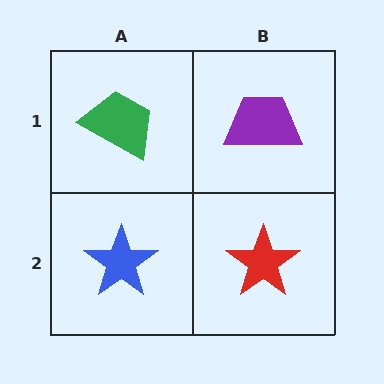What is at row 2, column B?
A red star.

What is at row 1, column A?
A green trapezoid.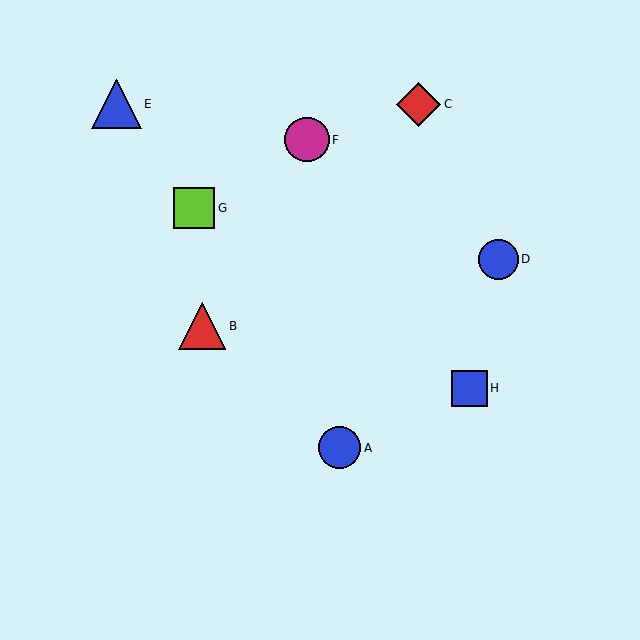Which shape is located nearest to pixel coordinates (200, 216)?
The lime square (labeled G) at (194, 208) is nearest to that location.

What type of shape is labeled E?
Shape E is a blue triangle.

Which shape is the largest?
The blue triangle (labeled E) is the largest.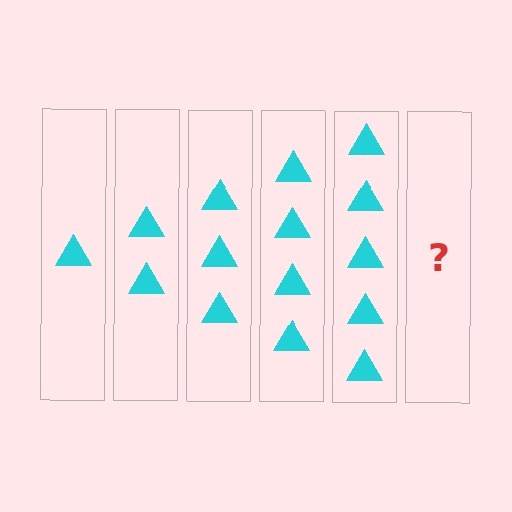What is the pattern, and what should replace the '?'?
The pattern is that each step adds one more triangle. The '?' should be 6 triangles.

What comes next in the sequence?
The next element should be 6 triangles.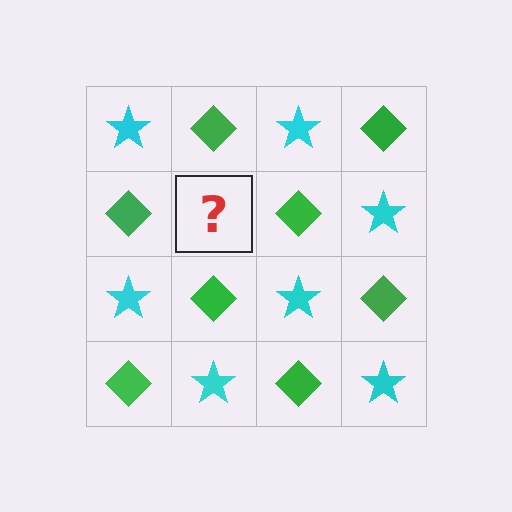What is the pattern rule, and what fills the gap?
The rule is that it alternates cyan star and green diamond in a checkerboard pattern. The gap should be filled with a cyan star.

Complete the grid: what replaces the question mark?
The question mark should be replaced with a cyan star.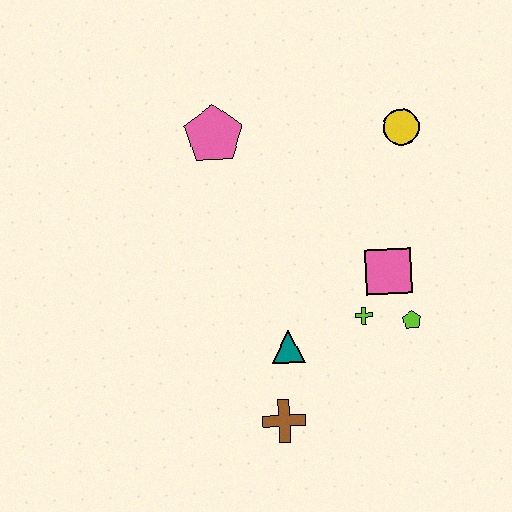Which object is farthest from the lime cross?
The pink pentagon is farthest from the lime cross.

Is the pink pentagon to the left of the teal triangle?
Yes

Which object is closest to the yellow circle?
The pink square is closest to the yellow circle.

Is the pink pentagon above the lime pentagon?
Yes